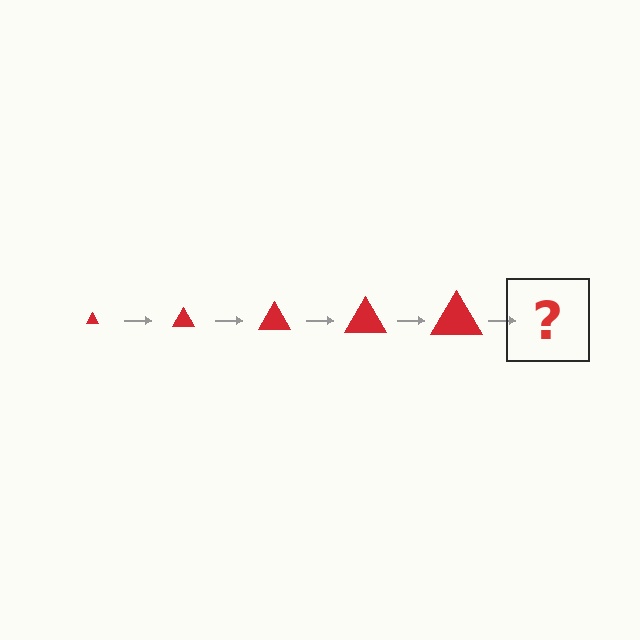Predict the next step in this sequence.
The next step is a red triangle, larger than the previous one.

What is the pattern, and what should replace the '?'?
The pattern is that the triangle gets progressively larger each step. The '?' should be a red triangle, larger than the previous one.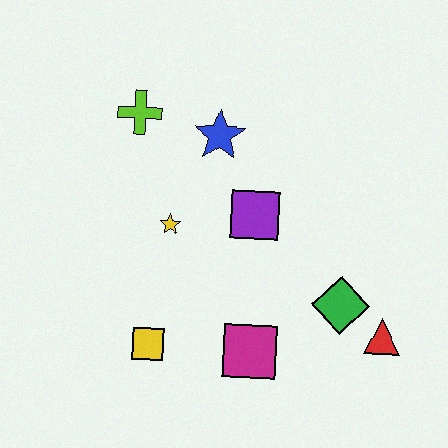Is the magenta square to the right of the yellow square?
Yes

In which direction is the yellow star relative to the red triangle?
The yellow star is to the left of the red triangle.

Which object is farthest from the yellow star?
The red triangle is farthest from the yellow star.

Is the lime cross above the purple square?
Yes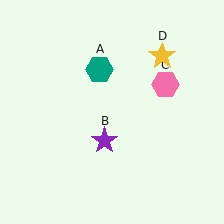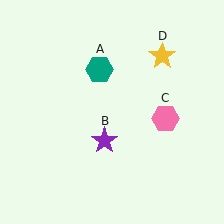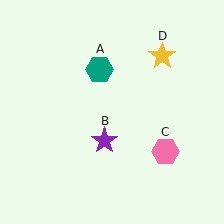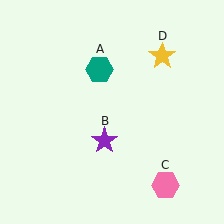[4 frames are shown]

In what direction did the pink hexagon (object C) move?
The pink hexagon (object C) moved down.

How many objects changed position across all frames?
1 object changed position: pink hexagon (object C).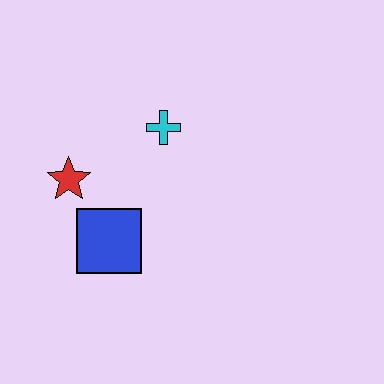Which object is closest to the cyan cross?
The red star is closest to the cyan cross.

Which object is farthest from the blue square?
The cyan cross is farthest from the blue square.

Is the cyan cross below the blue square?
No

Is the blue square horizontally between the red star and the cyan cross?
Yes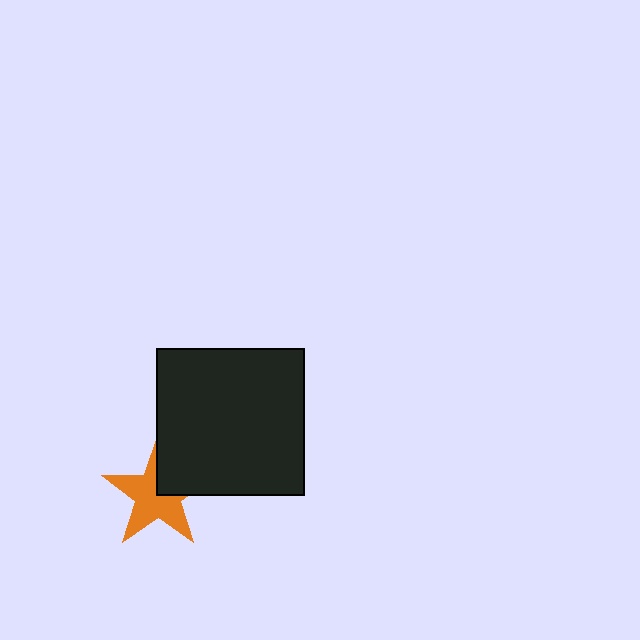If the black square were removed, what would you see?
You would see the complete orange star.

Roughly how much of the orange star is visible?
Most of it is visible (roughly 68%).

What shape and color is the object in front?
The object in front is a black square.